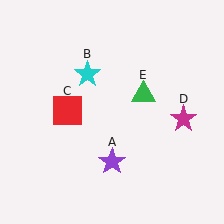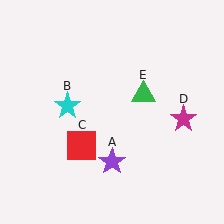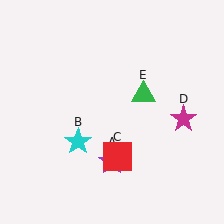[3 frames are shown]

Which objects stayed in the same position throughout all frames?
Purple star (object A) and magenta star (object D) and green triangle (object E) remained stationary.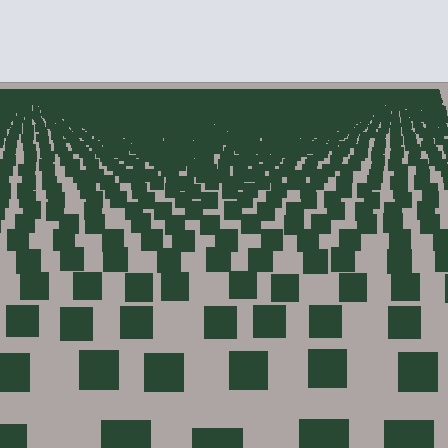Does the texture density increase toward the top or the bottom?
Density increases toward the top.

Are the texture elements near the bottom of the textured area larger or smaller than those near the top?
Larger. Near the bottom, elements are closer to the viewer and appear at a bigger on-screen size.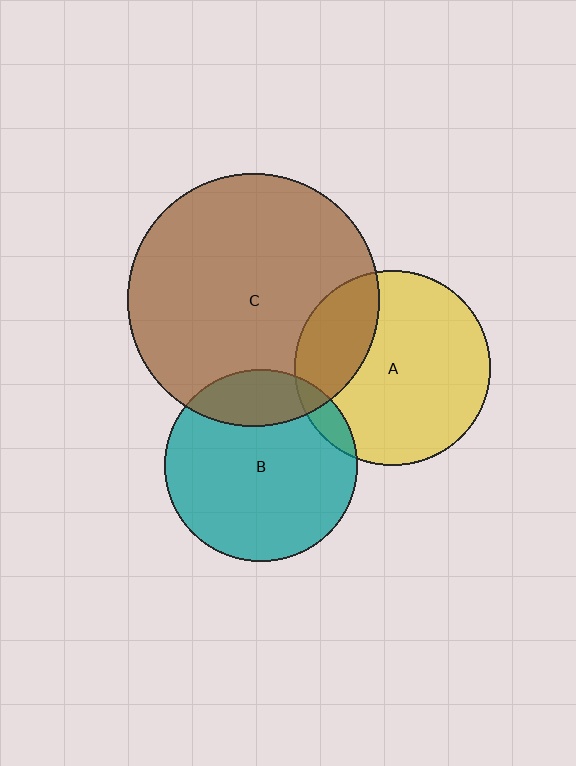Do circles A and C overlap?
Yes.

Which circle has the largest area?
Circle C (brown).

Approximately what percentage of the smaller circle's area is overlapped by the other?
Approximately 25%.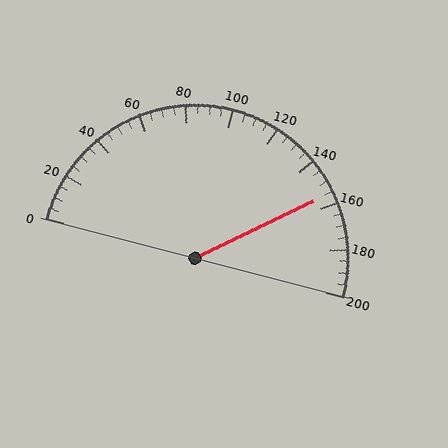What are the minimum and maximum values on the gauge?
The gauge ranges from 0 to 200.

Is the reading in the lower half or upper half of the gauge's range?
The reading is in the upper half of the range (0 to 200).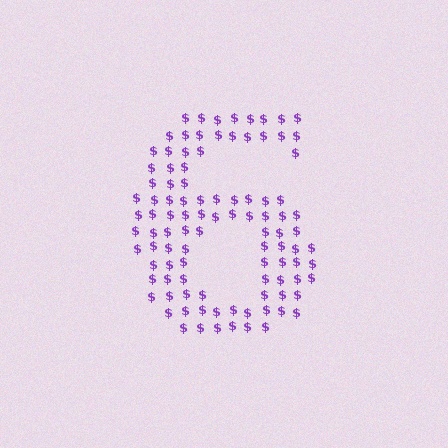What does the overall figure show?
The overall figure shows the digit 6.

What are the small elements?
The small elements are dollar signs.